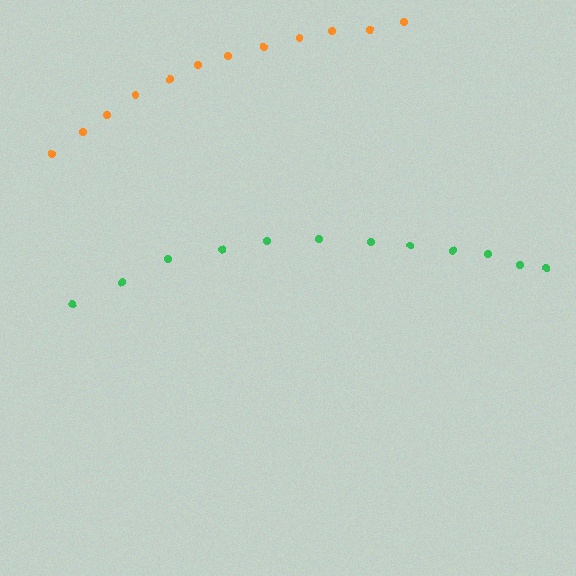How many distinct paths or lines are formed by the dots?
There are 2 distinct paths.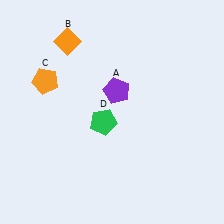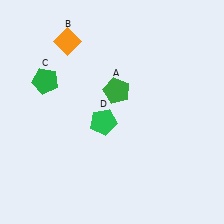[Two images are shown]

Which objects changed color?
A changed from purple to green. C changed from orange to green.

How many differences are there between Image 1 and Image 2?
There are 2 differences between the two images.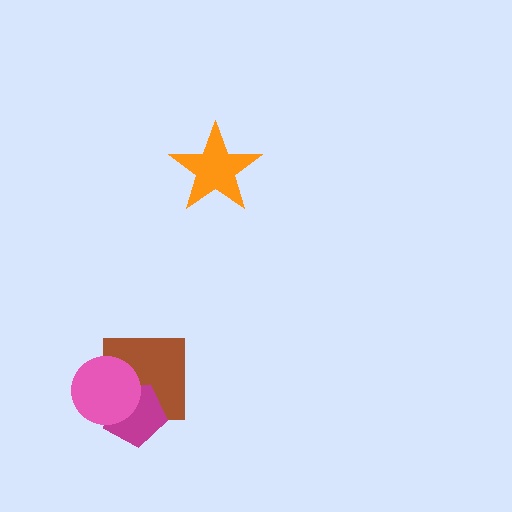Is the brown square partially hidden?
Yes, it is partially covered by another shape.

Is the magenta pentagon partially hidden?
Yes, it is partially covered by another shape.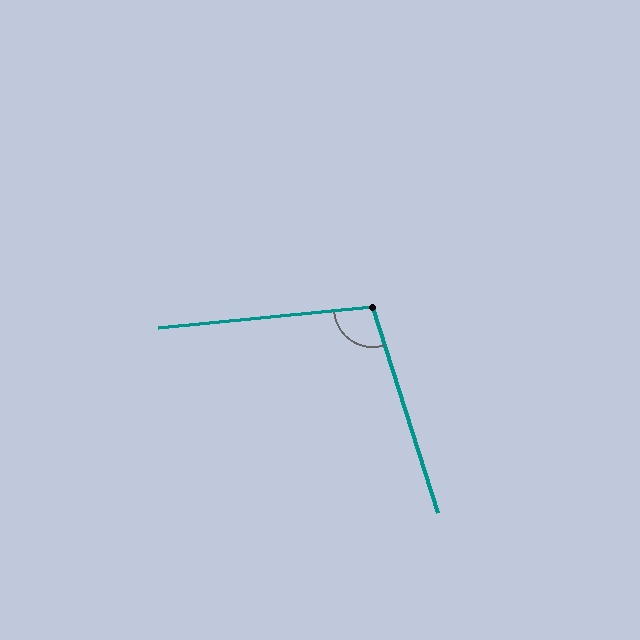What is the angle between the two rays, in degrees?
Approximately 102 degrees.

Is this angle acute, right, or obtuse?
It is obtuse.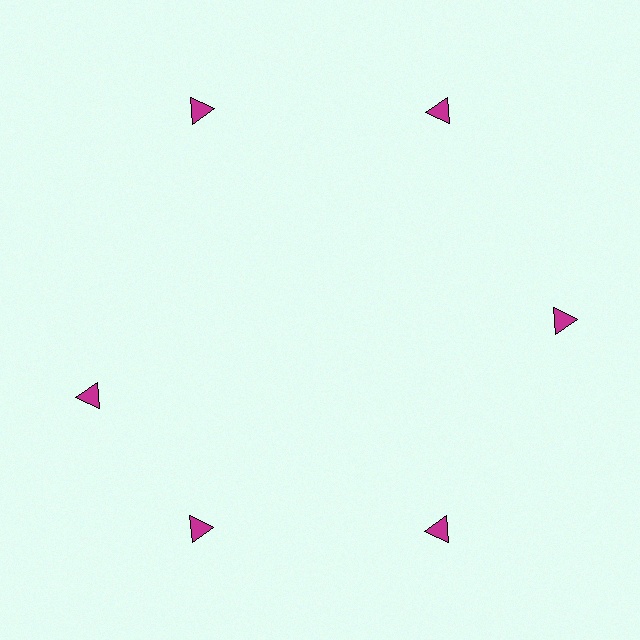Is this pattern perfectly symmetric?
No. The 6 magenta triangles are arranged in a ring, but one element near the 9 o'clock position is rotated out of alignment along the ring, breaking the 6-fold rotational symmetry.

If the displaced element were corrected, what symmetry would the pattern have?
It would have 6-fold rotational symmetry — the pattern would map onto itself every 60 degrees.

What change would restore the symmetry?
The symmetry would be restored by rotating it back into even spacing with its neighbors so that all 6 triangles sit at equal angles and equal distance from the center.